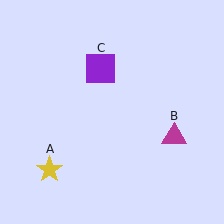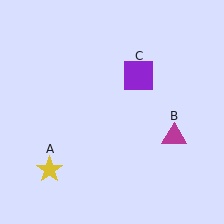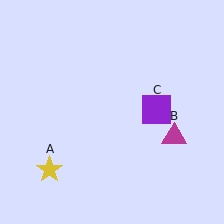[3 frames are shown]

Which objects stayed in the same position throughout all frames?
Yellow star (object A) and magenta triangle (object B) remained stationary.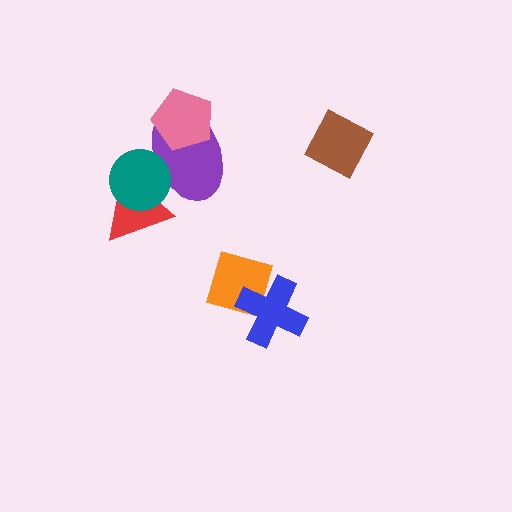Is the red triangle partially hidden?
Yes, it is partially covered by another shape.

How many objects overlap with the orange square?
1 object overlaps with the orange square.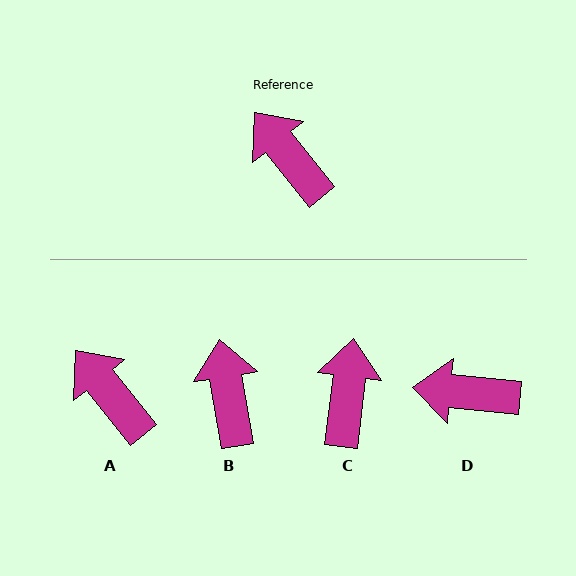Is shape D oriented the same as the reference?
No, it is off by about 46 degrees.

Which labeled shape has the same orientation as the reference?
A.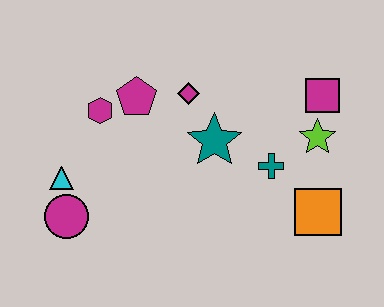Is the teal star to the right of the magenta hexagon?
Yes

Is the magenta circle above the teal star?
No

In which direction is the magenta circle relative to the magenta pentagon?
The magenta circle is below the magenta pentagon.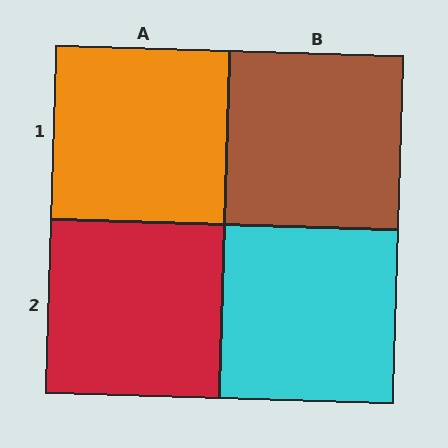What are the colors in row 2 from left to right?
Red, cyan.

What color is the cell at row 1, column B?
Brown.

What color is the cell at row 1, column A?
Orange.